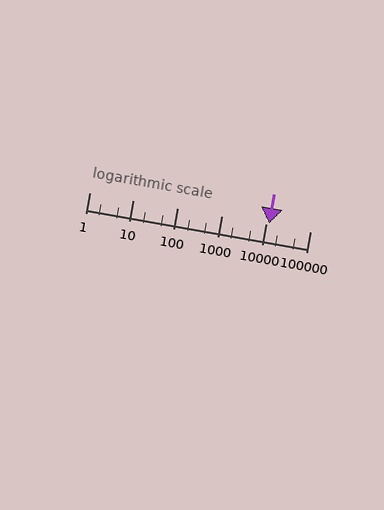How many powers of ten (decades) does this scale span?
The scale spans 5 decades, from 1 to 100000.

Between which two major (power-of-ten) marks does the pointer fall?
The pointer is between 10000 and 100000.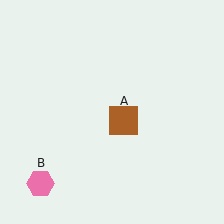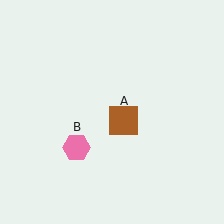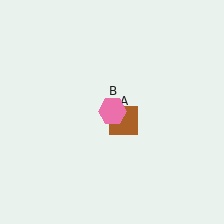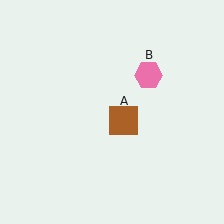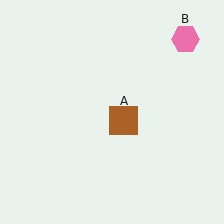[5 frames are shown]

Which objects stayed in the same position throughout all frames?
Brown square (object A) remained stationary.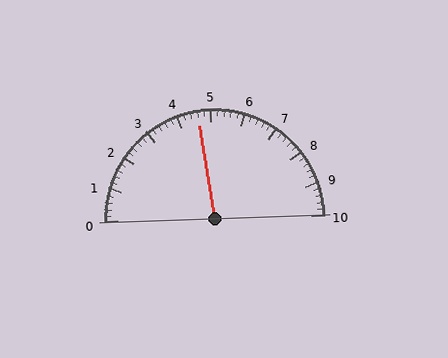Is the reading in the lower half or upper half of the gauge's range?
The reading is in the lower half of the range (0 to 10).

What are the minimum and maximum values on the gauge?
The gauge ranges from 0 to 10.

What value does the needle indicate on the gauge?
The needle indicates approximately 4.6.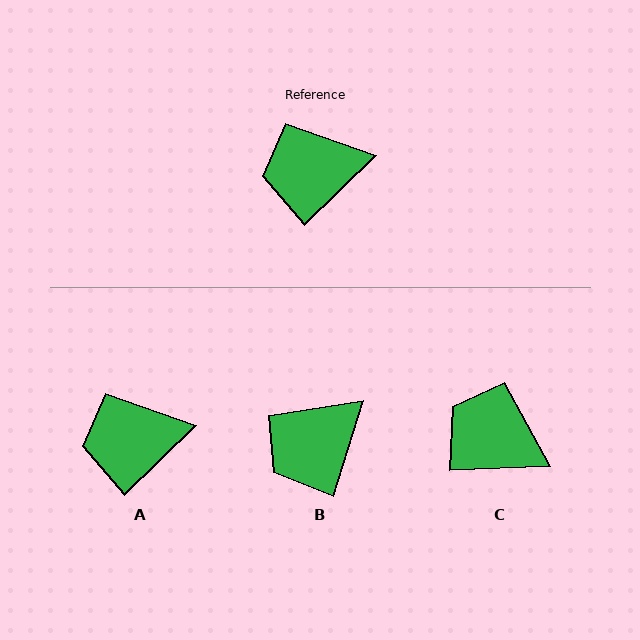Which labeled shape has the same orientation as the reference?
A.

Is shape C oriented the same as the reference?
No, it is off by about 42 degrees.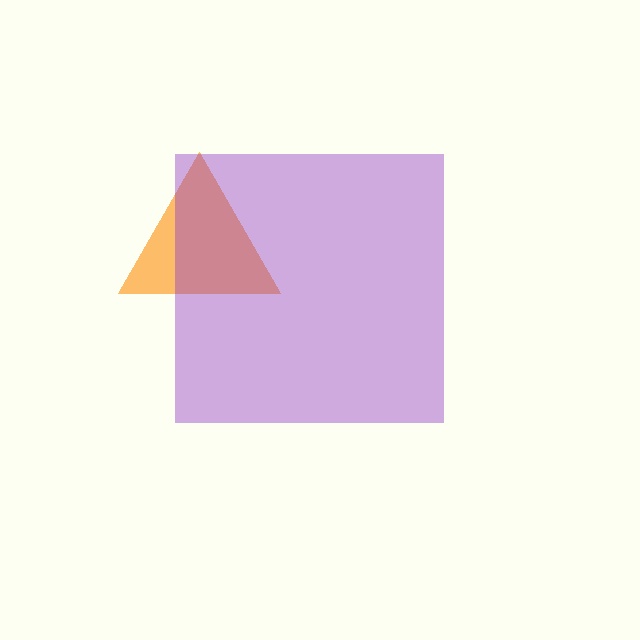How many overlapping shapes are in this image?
There are 2 overlapping shapes in the image.